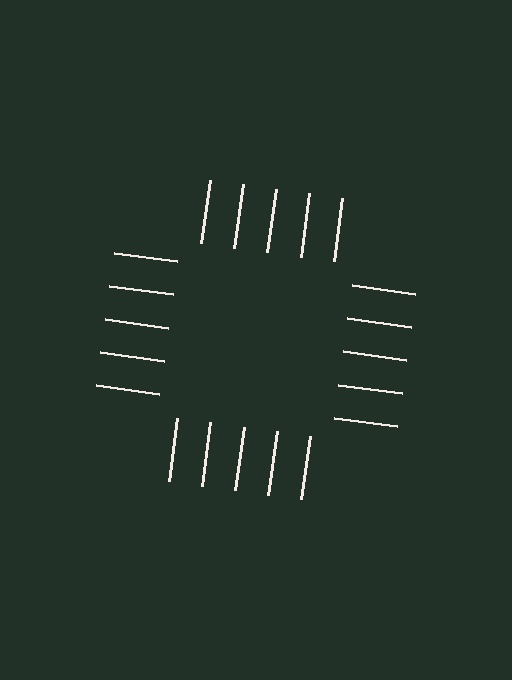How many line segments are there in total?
20 — 5 along each of the 4 edges.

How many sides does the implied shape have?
4 sides — the line-ends trace a square.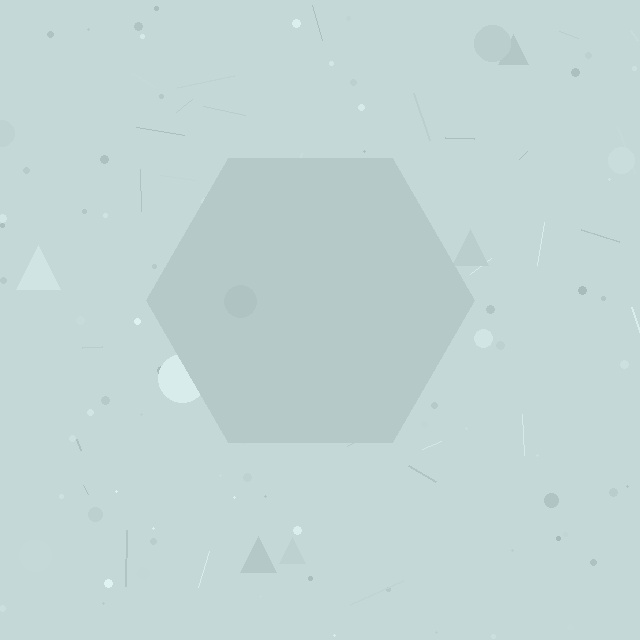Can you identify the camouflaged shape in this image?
The camouflaged shape is a hexagon.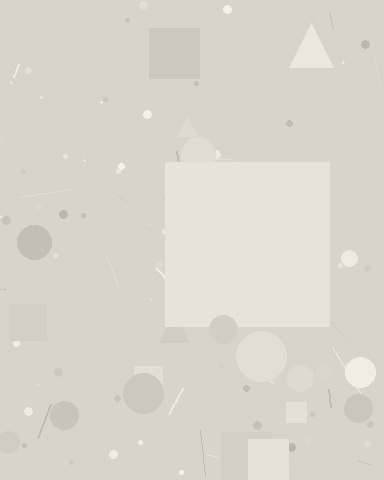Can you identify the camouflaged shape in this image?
The camouflaged shape is a square.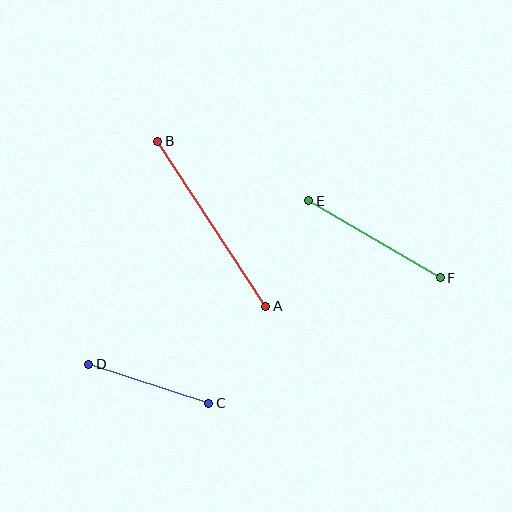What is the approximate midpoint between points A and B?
The midpoint is at approximately (212, 224) pixels.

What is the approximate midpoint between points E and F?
The midpoint is at approximately (375, 239) pixels.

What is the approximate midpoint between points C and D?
The midpoint is at approximately (149, 384) pixels.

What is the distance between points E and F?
The distance is approximately 152 pixels.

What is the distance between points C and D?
The distance is approximately 126 pixels.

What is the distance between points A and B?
The distance is approximately 197 pixels.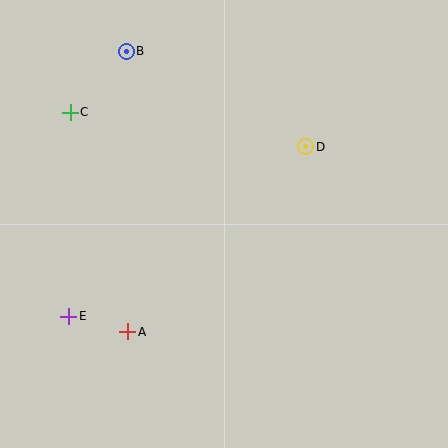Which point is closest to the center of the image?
Point D at (306, 147) is closest to the center.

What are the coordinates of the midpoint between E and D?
The midpoint between E and D is at (187, 232).